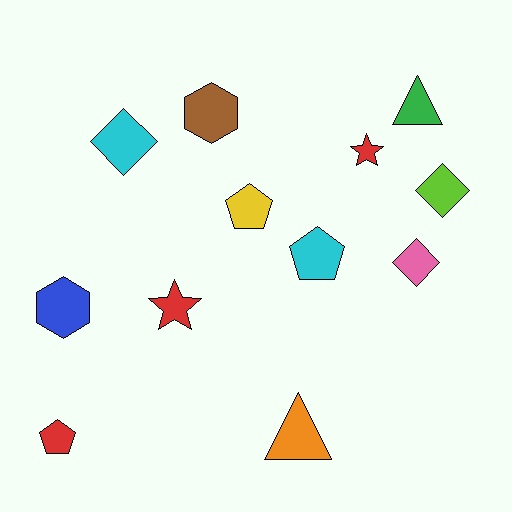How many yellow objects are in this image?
There is 1 yellow object.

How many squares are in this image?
There are no squares.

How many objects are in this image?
There are 12 objects.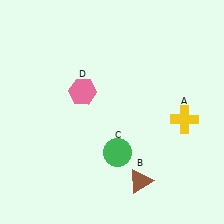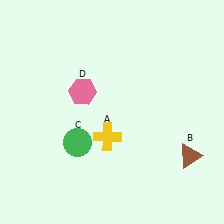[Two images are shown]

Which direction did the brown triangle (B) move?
The brown triangle (B) moved right.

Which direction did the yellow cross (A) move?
The yellow cross (A) moved left.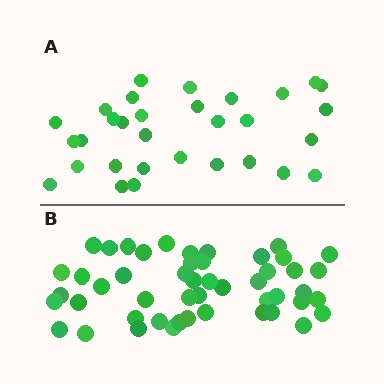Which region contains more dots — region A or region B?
Region B (the bottom region) has more dots.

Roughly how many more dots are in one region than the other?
Region B has approximately 20 more dots than region A.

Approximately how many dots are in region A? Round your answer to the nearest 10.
About 30 dots. (The exact count is 31, which rounds to 30.)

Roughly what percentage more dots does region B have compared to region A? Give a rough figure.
About 60% more.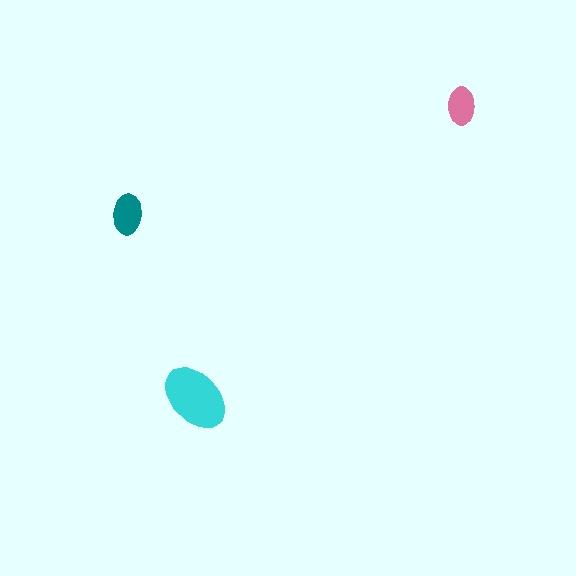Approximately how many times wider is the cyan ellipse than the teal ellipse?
About 1.5 times wider.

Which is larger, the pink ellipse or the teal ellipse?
The teal one.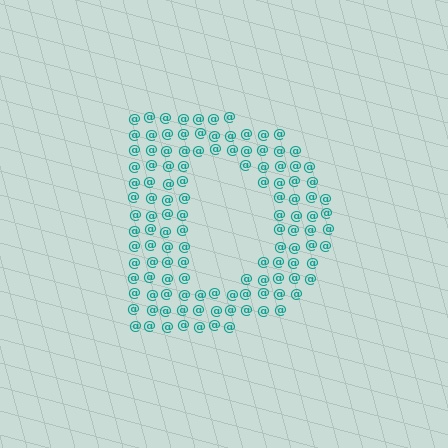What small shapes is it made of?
It is made of small at signs.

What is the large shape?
The large shape is the letter D.